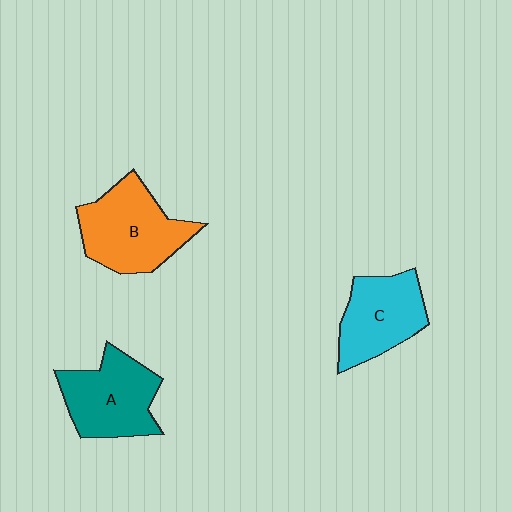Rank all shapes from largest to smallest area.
From largest to smallest: B (orange), A (teal), C (cyan).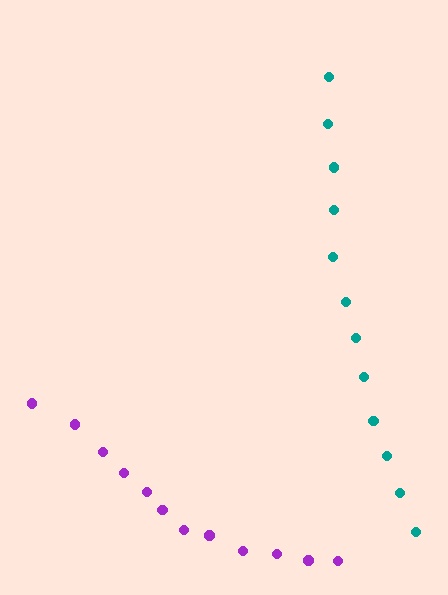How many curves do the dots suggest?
There are 2 distinct paths.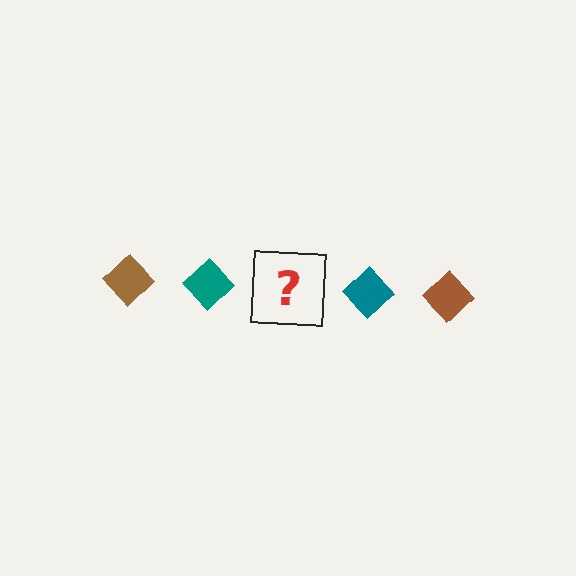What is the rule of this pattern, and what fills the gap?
The rule is that the pattern cycles through brown, teal diamonds. The gap should be filled with a brown diamond.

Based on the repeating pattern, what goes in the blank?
The blank should be a brown diamond.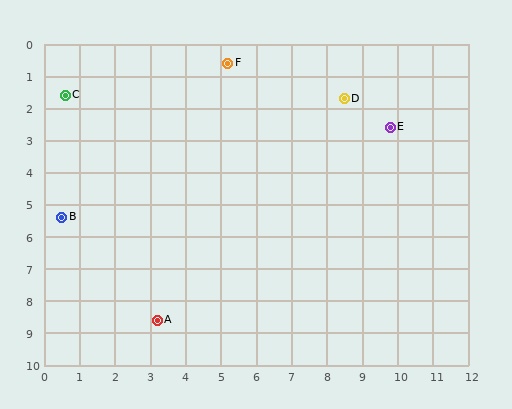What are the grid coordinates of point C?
Point C is at approximately (0.6, 1.6).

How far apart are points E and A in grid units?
Points E and A are about 8.9 grid units apart.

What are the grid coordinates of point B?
Point B is at approximately (0.5, 5.4).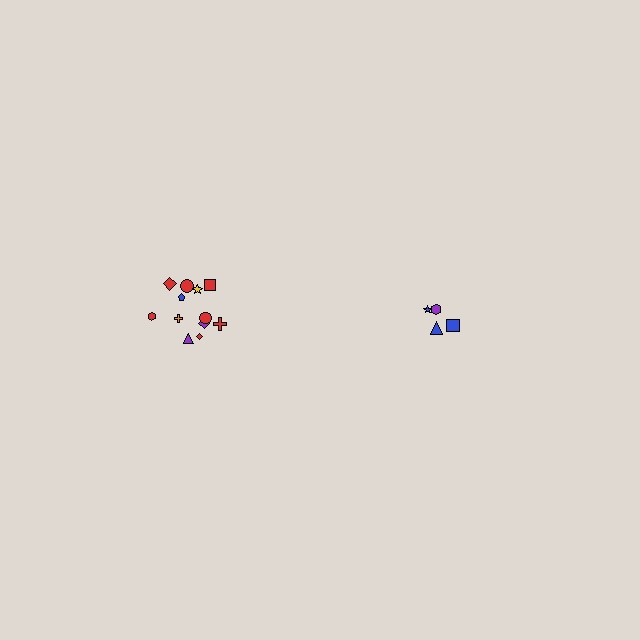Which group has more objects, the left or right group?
The left group.